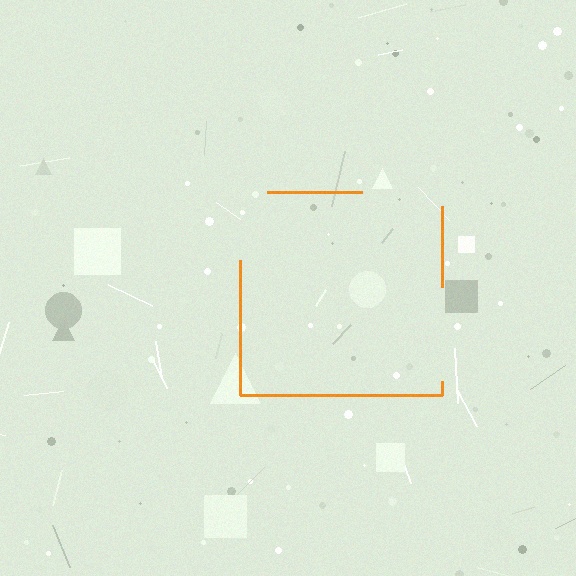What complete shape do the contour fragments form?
The contour fragments form a square.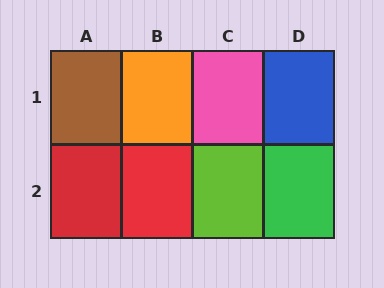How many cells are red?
2 cells are red.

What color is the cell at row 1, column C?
Pink.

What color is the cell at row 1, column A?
Brown.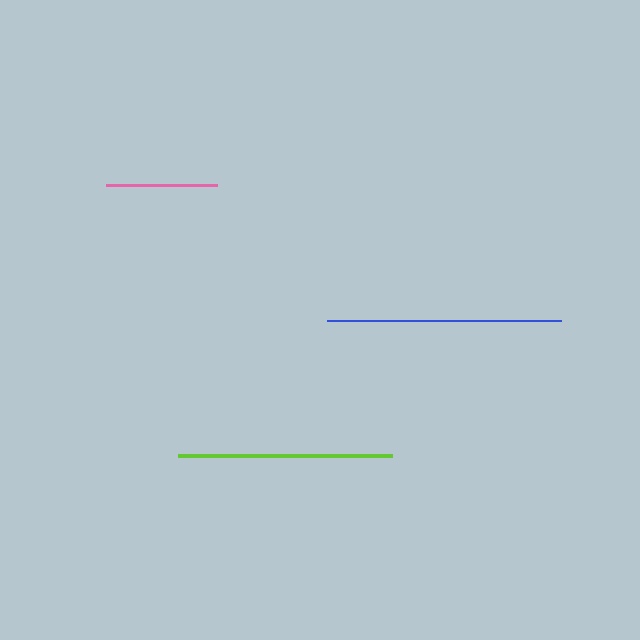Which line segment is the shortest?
The pink line is the shortest at approximately 111 pixels.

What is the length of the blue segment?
The blue segment is approximately 234 pixels long.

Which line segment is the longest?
The blue line is the longest at approximately 234 pixels.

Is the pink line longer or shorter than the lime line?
The lime line is longer than the pink line.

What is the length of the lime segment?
The lime segment is approximately 214 pixels long.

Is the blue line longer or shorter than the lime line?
The blue line is longer than the lime line.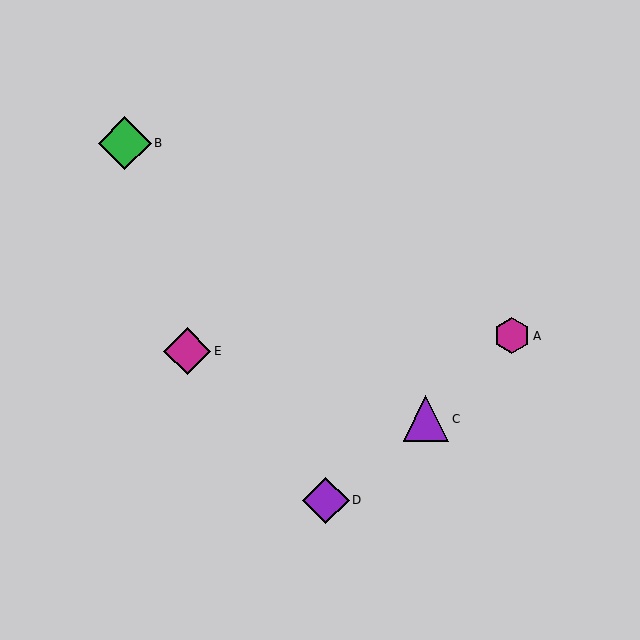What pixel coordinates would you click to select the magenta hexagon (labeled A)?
Click at (512, 336) to select the magenta hexagon A.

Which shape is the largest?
The green diamond (labeled B) is the largest.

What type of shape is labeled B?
Shape B is a green diamond.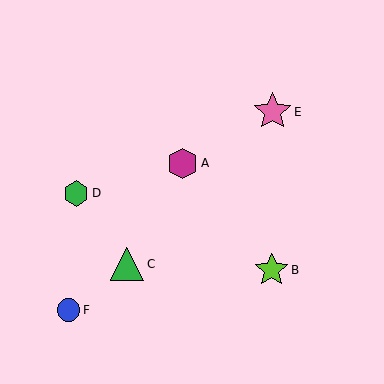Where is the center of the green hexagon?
The center of the green hexagon is at (76, 193).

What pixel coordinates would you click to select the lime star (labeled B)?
Click at (272, 270) to select the lime star B.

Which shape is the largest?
The pink star (labeled E) is the largest.